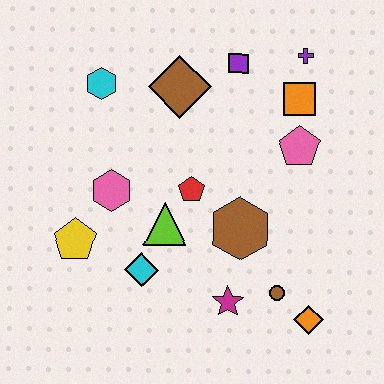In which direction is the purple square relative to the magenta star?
The purple square is above the magenta star.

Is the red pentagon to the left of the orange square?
Yes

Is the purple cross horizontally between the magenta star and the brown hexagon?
No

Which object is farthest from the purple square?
The orange diamond is farthest from the purple square.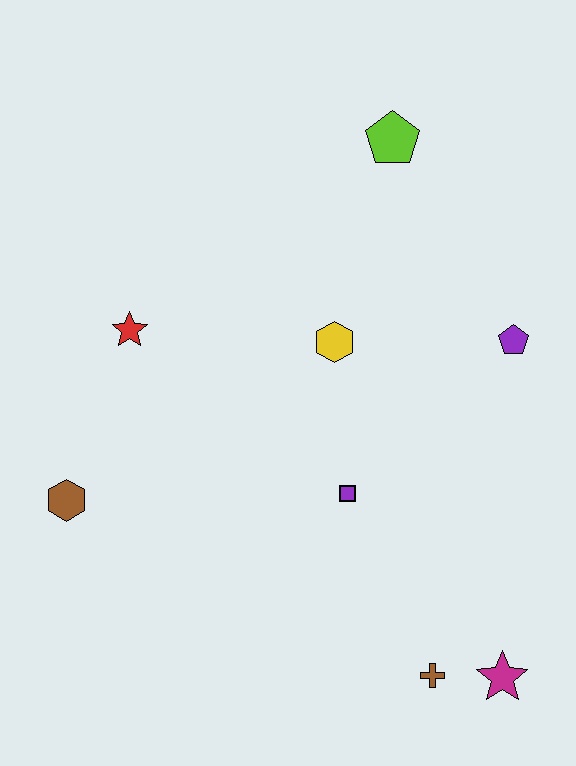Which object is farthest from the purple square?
The lime pentagon is farthest from the purple square.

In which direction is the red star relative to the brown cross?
The red star is above the brown cross.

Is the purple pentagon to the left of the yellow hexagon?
No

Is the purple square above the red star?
No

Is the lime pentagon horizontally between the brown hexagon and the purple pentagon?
Yes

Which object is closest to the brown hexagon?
The red star is closest to the brown hexagon.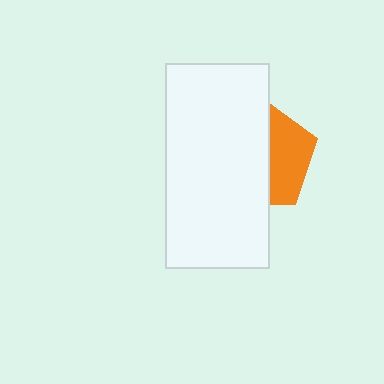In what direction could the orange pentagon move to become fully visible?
The orange pentagon could move right. That would shift it out from behind the white rectangle entirely.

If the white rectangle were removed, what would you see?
You would see the complete orange pentagon.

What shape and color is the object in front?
The object in front is a white rectangle.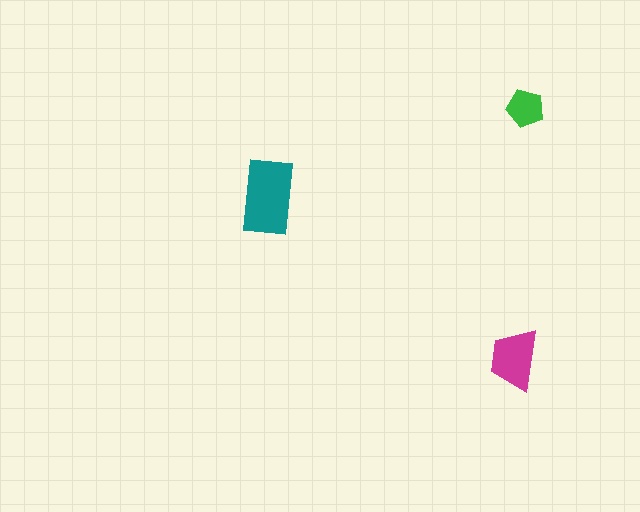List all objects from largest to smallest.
The teal rectangle, the magenta trapezoid, the green pentagon.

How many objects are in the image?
There are 3 objects in the image.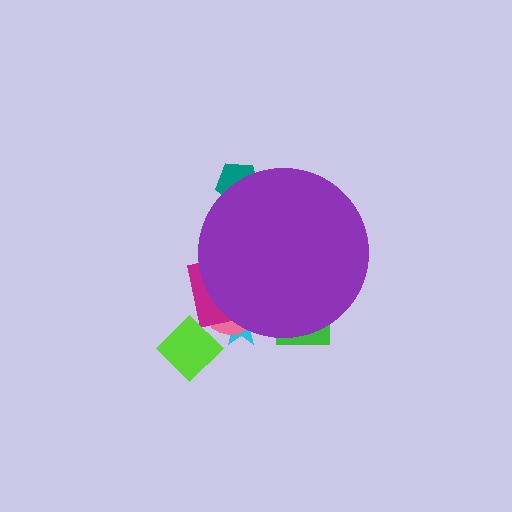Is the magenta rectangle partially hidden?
Yes, the magenta rectangle is partially hidden behind the purple circle.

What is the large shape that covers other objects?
A purple circle.